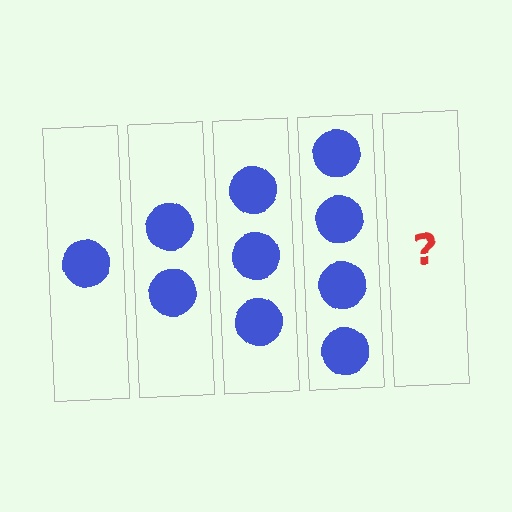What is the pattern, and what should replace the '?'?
The pattern is that each step adds one more circle. The '?' should be 5 circles.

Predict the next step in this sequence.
The next step is 5 circles.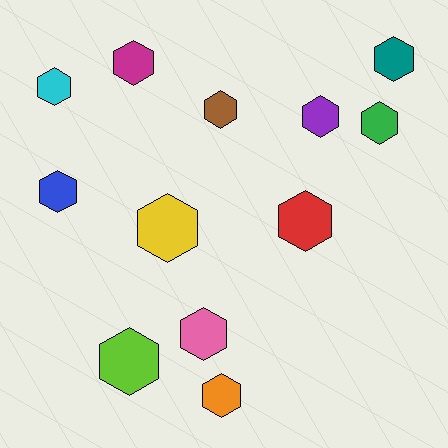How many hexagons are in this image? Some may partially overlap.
There are 12 hexagons.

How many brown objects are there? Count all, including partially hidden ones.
There is 1 brown object.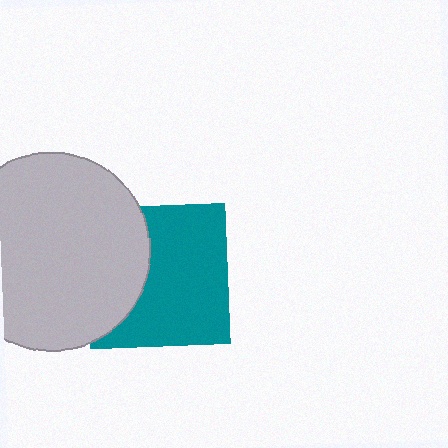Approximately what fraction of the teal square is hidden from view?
Roughly 35% of the teal square is hidden behind the light gray circle.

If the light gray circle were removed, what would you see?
You would see the complete teal square.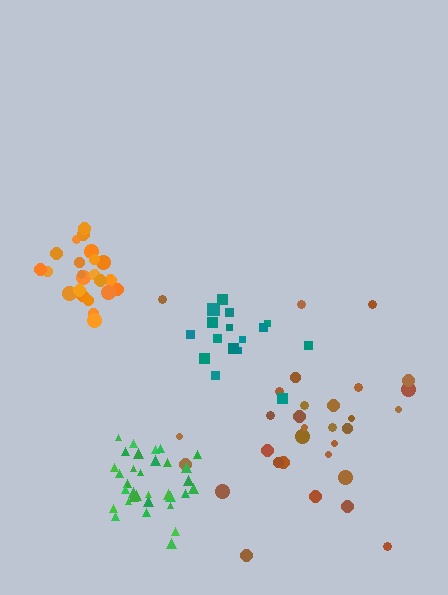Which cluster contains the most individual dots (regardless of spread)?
Green (33).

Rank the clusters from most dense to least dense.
green, orange, teal, brown.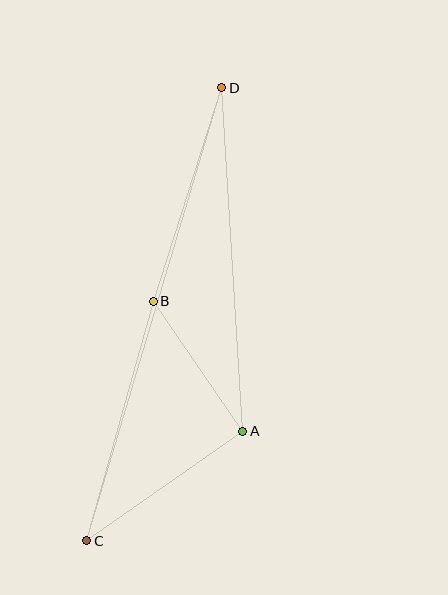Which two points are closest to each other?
Points A and B are closest to each other.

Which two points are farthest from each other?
Points C and D are farthest from each other.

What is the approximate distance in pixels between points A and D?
The distance between A and D is approximately 344 pixels.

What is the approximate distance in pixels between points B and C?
The distance between B and C is approximately 249 pixels.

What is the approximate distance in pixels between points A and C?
The distance between A and C is approximately 191 pixels.